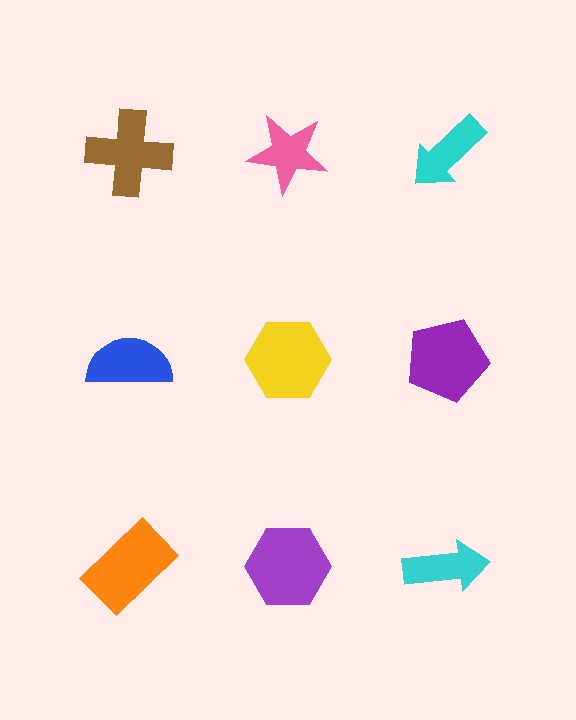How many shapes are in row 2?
3 shapes.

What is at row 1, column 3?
A cyan arrow.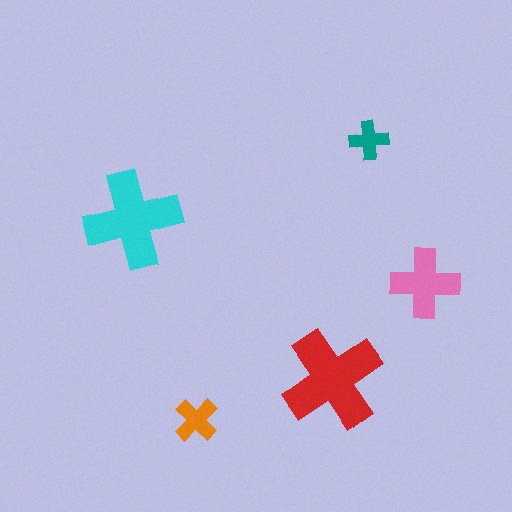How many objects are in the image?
There are 5 objects in the image.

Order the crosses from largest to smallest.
the red one, the cyan one, the pink one, the orange one, the teal one.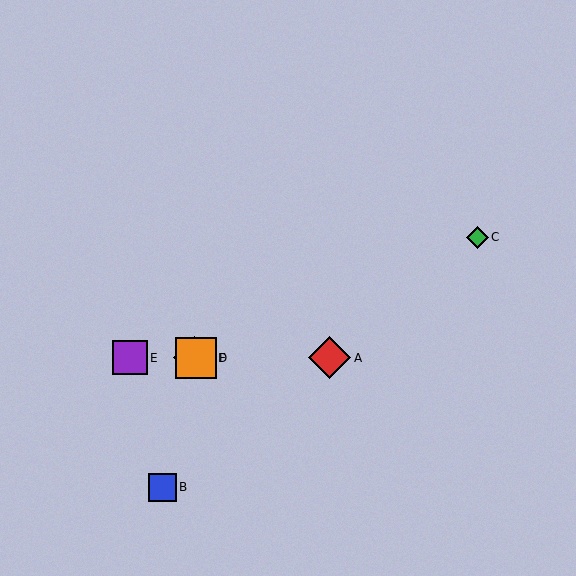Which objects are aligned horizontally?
Objects A, D, E, F are aligned horizontally.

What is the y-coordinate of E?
Object E is at y≈358.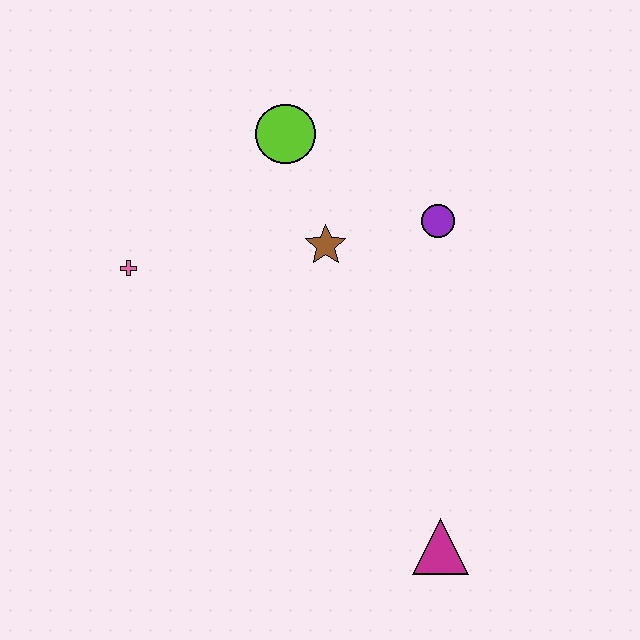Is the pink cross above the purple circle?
No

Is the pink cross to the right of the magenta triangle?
No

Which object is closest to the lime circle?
The brown star is closest to the lime circle.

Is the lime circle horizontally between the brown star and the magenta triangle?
No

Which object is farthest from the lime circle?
The magenta triangle is farthest from the lime circle.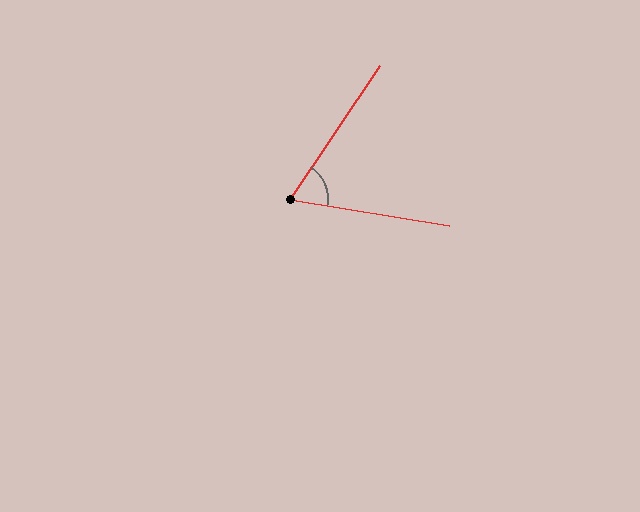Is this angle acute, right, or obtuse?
It is acute.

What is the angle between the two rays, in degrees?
Approximately 65 degrees.